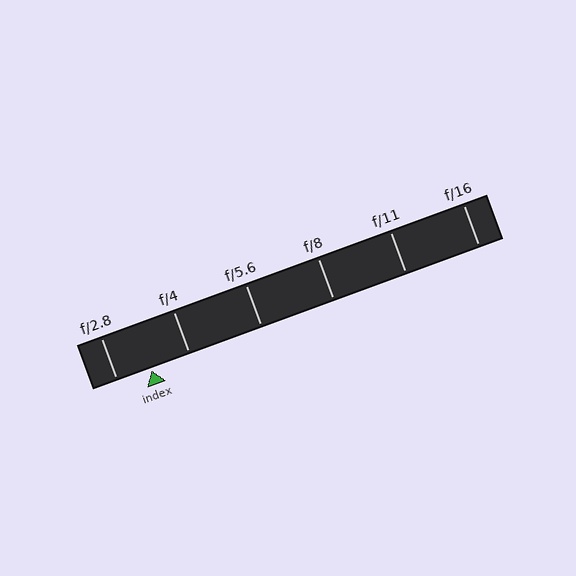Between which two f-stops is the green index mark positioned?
The index mark is between f/2.8 and f/4.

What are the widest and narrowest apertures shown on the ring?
The widest aperture shown is f/2.8 and the narrowest is f/16.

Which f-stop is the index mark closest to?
The index mark is closest to f/2.8.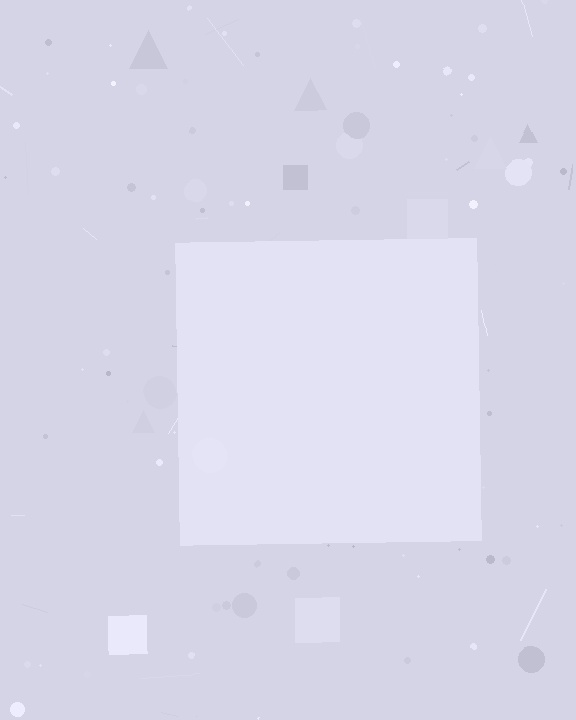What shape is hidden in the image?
A square is hidden in the image.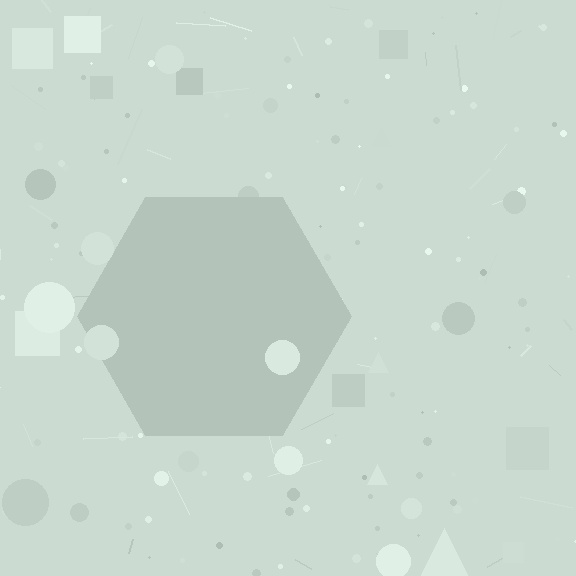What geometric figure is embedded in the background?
A hexagon is embedded in the background.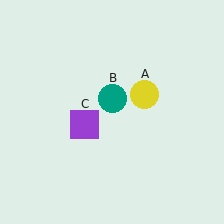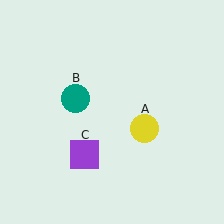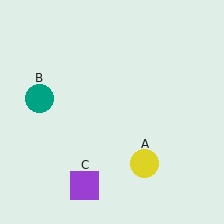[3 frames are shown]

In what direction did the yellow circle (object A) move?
The yellow circle (object A) moved down.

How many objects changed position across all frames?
3 objects changed position: yellow circle (object A), teal circle (object B), purple square (object C).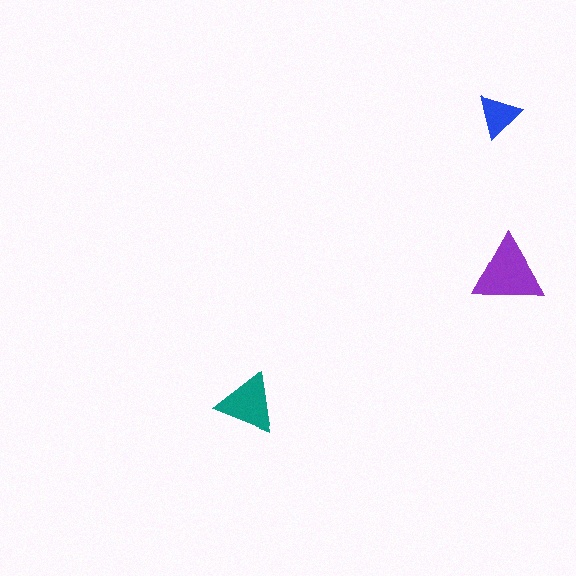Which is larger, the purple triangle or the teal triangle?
The purple one.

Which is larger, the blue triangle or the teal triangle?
The teal one.